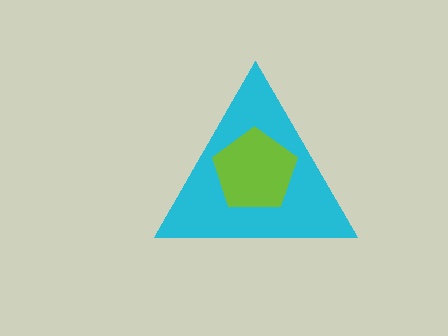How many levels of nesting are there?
2.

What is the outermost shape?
The cyan triangle.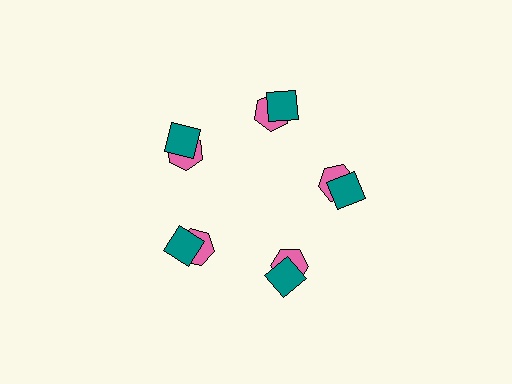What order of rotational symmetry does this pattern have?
This pattern has 5-fold rotational symmetry.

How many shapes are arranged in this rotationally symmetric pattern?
There are 10 shapes, arranged in 5 groups of 2.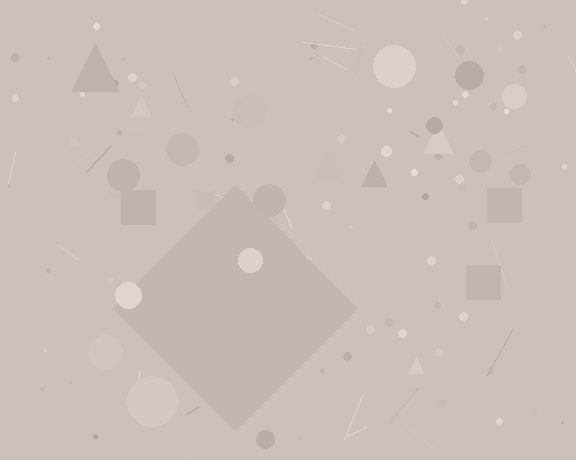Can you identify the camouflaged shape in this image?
The camouflaged shape is a diamond.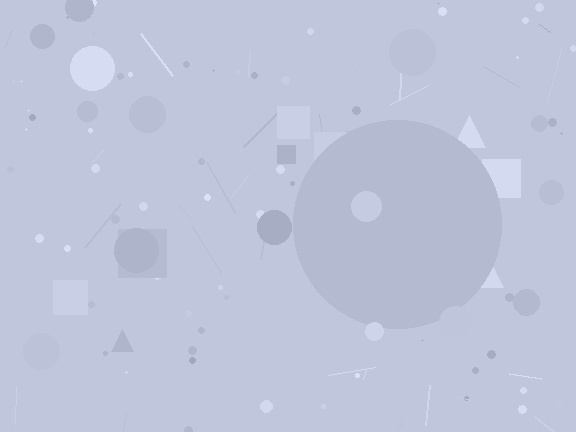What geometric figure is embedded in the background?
A circle is embedded in the background.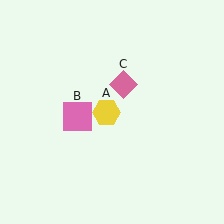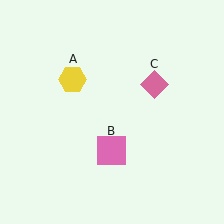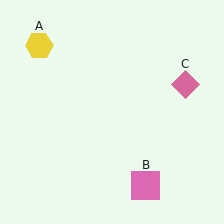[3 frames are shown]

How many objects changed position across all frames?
3 objects changed position: yellow hexagon (object A), pink square (object B), pink diamond (object C).